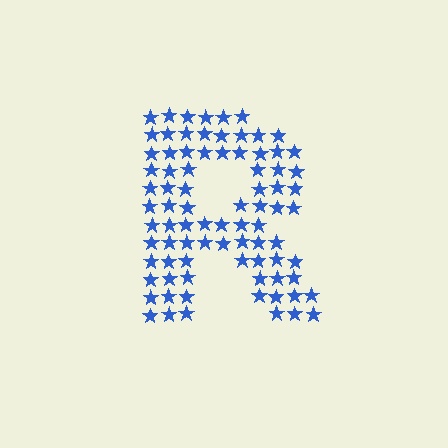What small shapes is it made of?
It is made of small stars.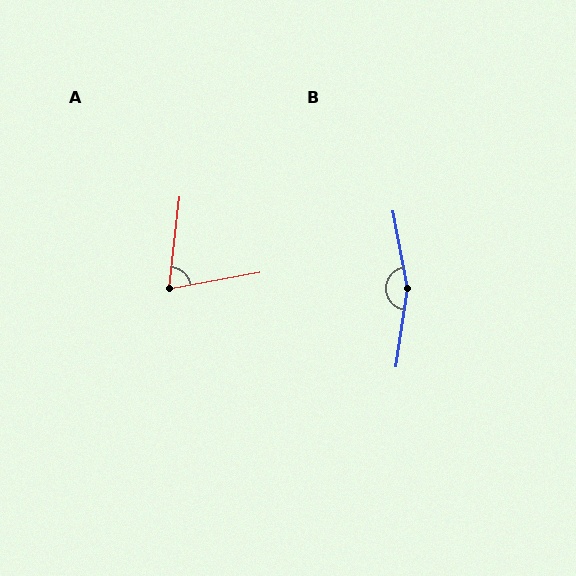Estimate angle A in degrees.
Approximately 73 degrees.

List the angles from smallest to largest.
A (73°), B (161°).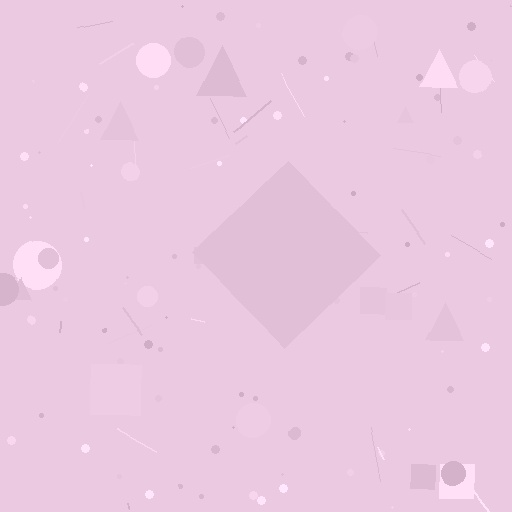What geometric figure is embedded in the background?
A diamond is embedded in the background.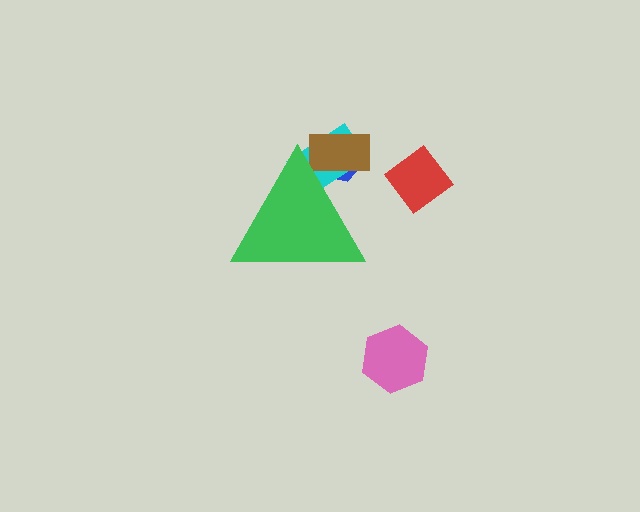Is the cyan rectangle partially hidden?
Yes, the cyan rectangle is partially hidden behind the green triangle.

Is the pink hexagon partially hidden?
No, the pink hexagon is fully visible.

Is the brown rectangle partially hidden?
Yes, the brown rectangle is partially hidden behind the green triangle.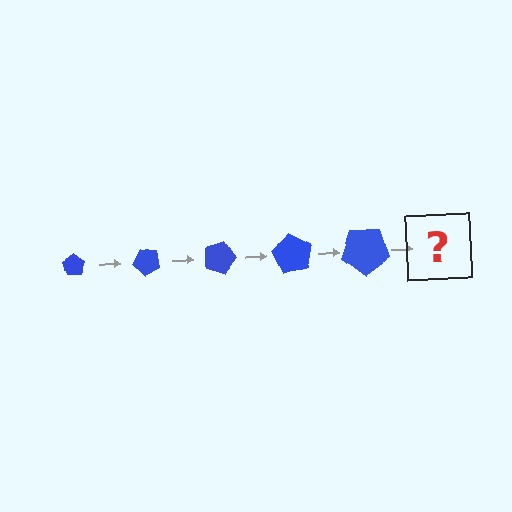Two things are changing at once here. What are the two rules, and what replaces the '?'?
The two rules are that the pentagon grows larger each step and it rotates 45 degrees each step. The '?' should be a pentagon, larger than the previous one and rotated 225 degrees from the start.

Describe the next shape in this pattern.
It should be a pentagon, larger than the previous one and rotated 225 degrees from the start.